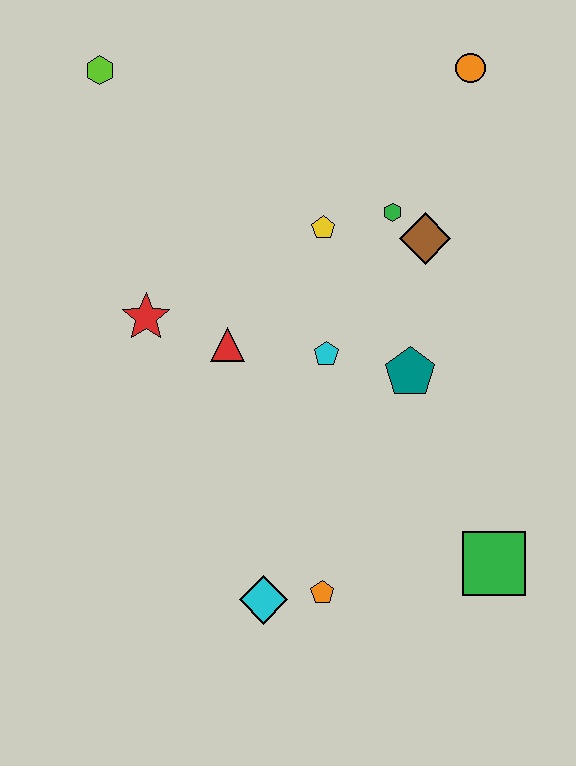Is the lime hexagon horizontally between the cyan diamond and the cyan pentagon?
No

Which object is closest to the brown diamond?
The green hexagon is closest to the brown diamond.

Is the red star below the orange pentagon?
No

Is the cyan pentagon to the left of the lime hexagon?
No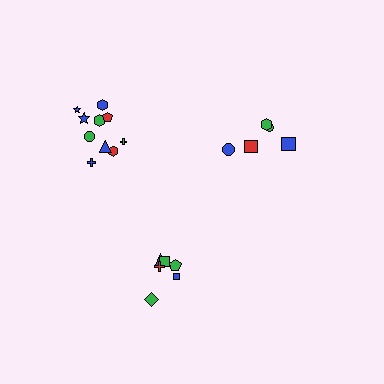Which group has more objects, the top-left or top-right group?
The top-left group.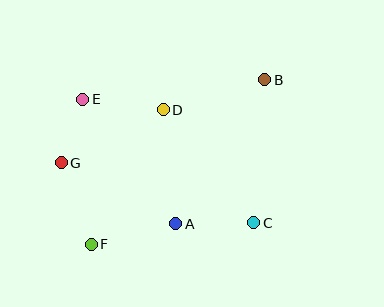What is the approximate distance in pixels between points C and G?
The distance between C and G is approximately 201 pixels.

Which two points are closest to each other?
Points E and G are closest to each other.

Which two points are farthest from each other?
Points B and F are farthest from each other.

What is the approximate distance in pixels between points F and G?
The distance between F and G is approximately 87 pixels.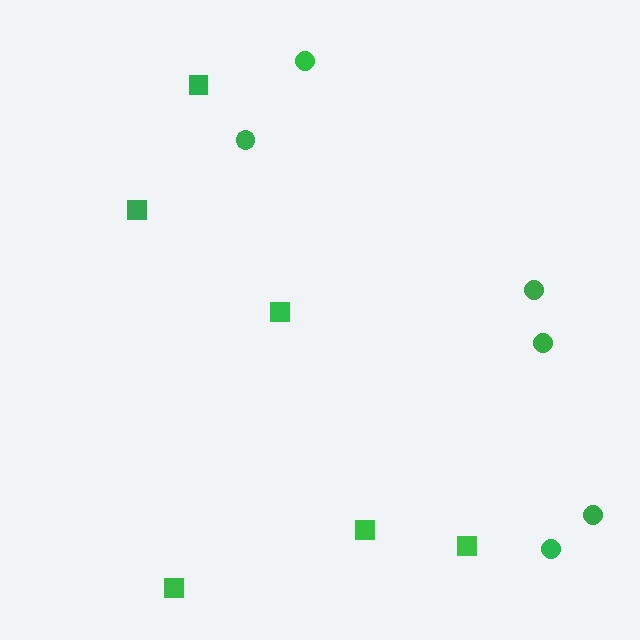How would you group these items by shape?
There are 2 groups: one group of circles (6) and one group of squares (6).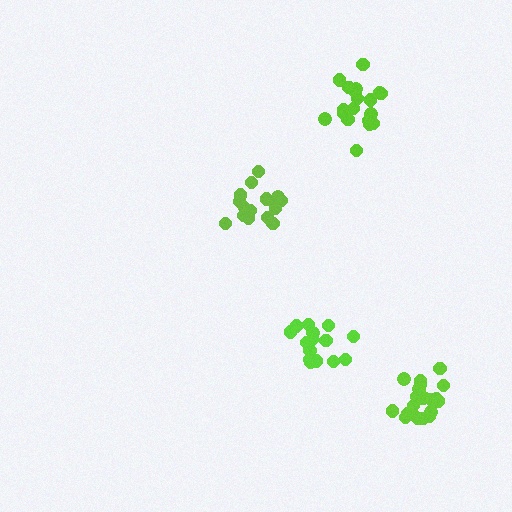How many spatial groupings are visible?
There are 4 spatial groupings.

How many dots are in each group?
Group 1: 15 dots, Group 2: 15 dots, Group 3: 19 dots, Group 4: 21 dots (70 total).